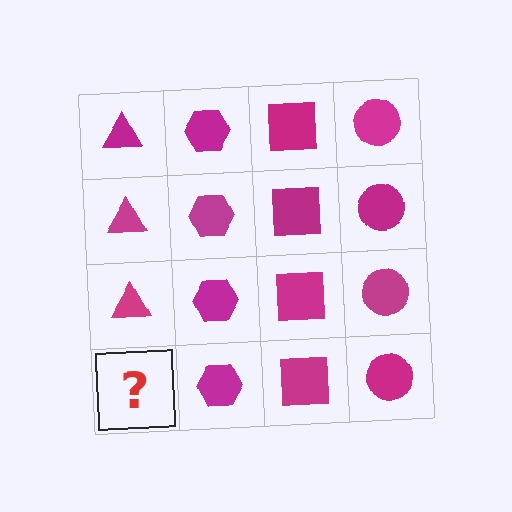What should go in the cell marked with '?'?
The missing cell should contain a magenta triangle.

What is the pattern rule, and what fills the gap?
The rule is that each column has a consistent shape. The gap should be filled with a magenta triangle.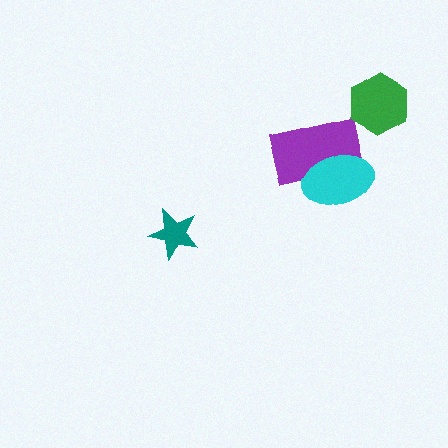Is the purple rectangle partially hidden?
Yes, it is partially covered by another shape.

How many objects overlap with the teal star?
0 objects overlap with the teal star.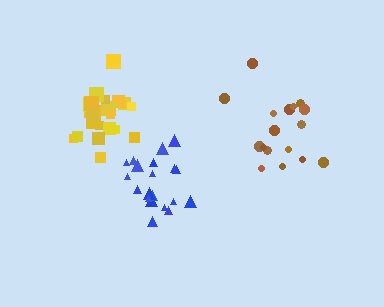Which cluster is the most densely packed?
Yellow.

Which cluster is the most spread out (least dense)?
Brown.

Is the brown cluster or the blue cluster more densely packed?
Blue.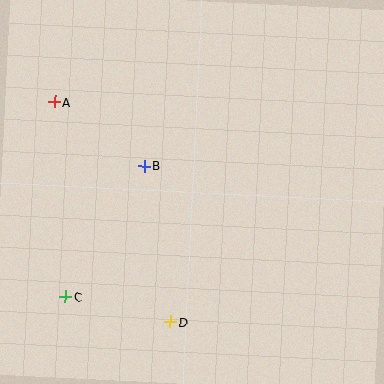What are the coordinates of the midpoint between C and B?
The midpoint between C and B is at (105, 231).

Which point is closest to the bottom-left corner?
Point C is closest to the bottom-left corner.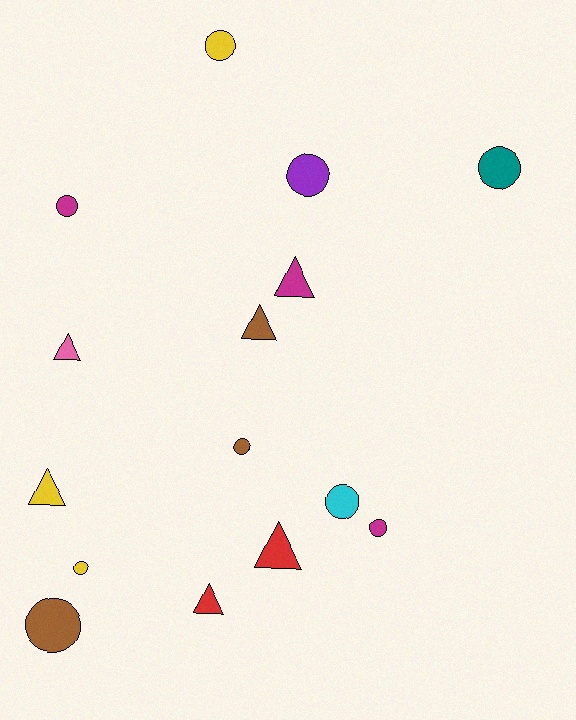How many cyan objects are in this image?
There is 1 cyan object.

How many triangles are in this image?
There are 6 triangles.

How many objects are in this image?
There are 15 objects.